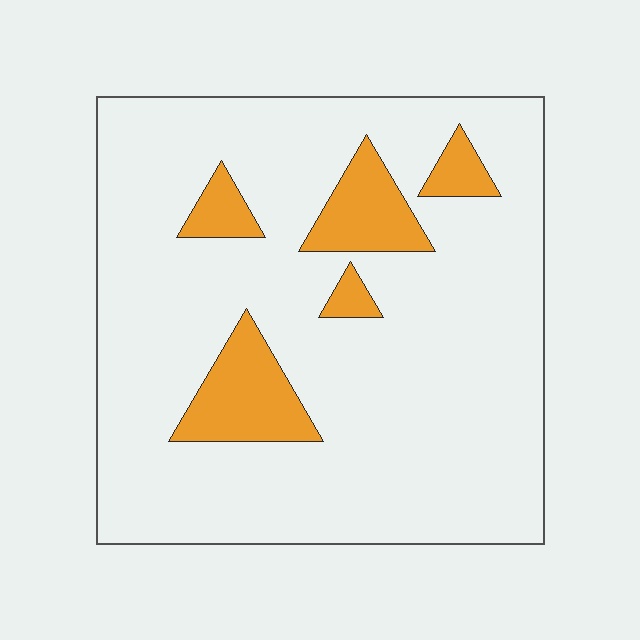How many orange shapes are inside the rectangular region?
5.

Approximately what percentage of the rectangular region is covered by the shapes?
Approximately 15%.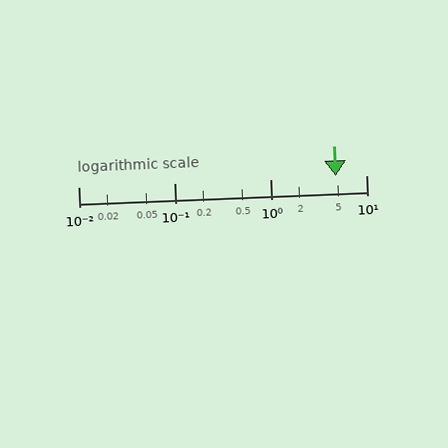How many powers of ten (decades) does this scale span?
The scale spans 3 decades, from 0.01 to 10.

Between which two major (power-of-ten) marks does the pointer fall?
The pointer is between 1 and 10.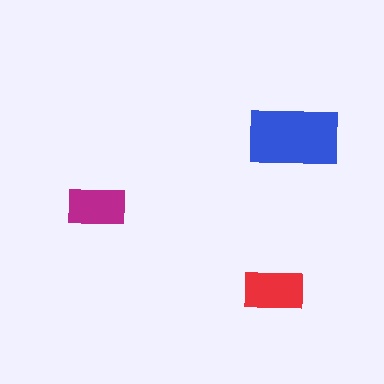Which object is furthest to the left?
The magenta rectangle is leftmost.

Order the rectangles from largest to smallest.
the blue one, the red one, the magenta one.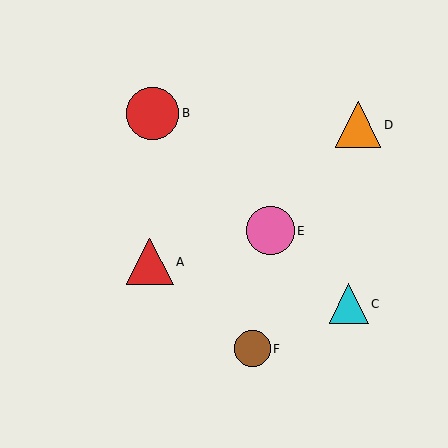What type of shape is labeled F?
Shape F is a brown circle.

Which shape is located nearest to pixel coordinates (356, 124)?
The orange triangle (labeled D) at (358, 125) is nearest to that location.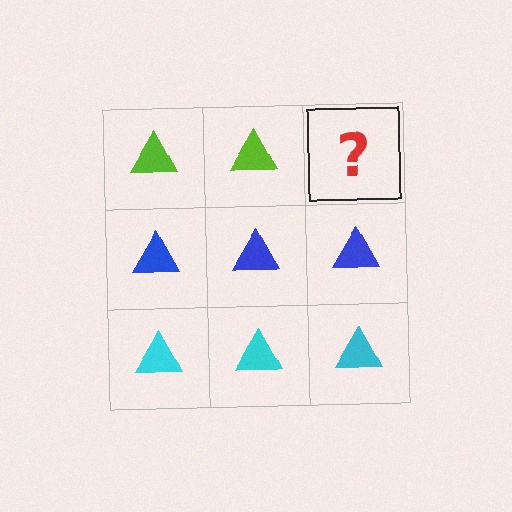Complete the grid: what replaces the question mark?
The question mark should be replaced with a lime triangle.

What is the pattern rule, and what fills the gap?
The rule is that each row has a consistent color. The gap should be filled with a lime triangle.